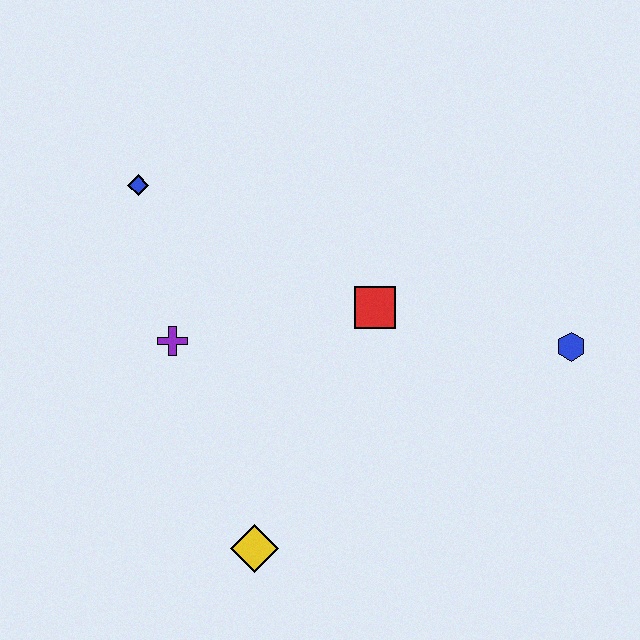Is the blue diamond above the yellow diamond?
Yes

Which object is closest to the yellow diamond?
The purple cross is closest to the yellow diamond.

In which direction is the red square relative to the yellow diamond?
The red square is above the yellow diamond.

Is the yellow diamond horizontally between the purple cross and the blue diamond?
No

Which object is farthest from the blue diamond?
The blue hexagon is farthest from the blue diamond.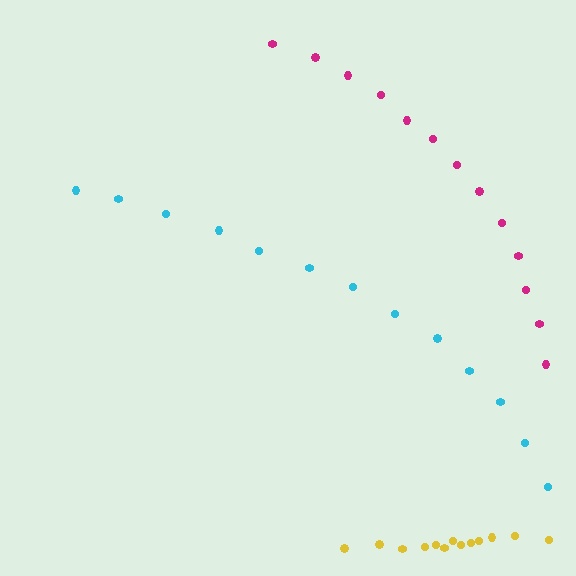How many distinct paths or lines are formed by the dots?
There are 3 distinct paths.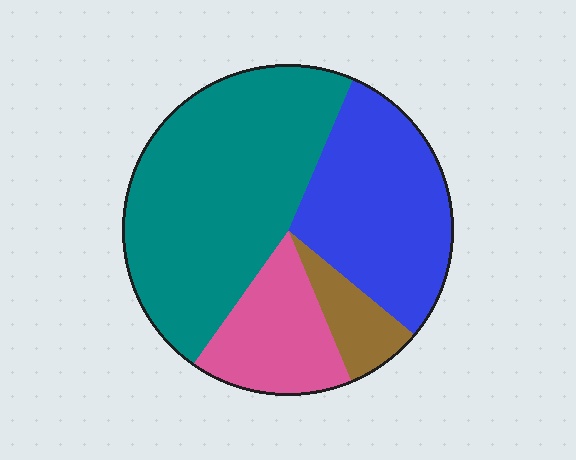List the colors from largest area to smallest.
From largest to smallest: teal, blue, pink, brown.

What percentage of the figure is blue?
Blue covers roughly 30% of the figure.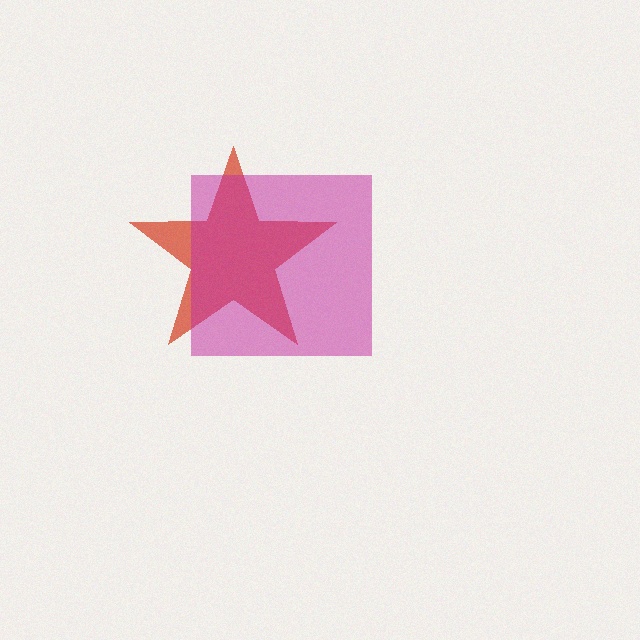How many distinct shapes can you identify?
There are 2 distinct shapes: a red star, a magenta square.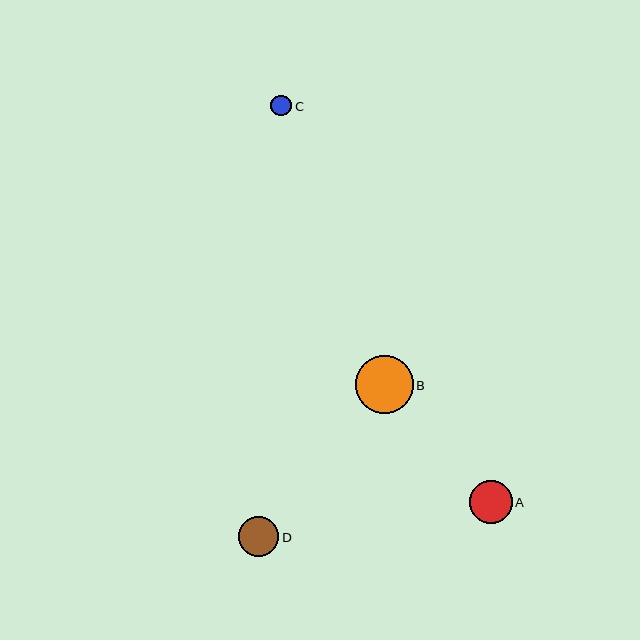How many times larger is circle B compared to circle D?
Circle B is approximately 1.5 times the size of circle D.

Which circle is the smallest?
Circle C is the smallest with a size of approximately 21 pixels.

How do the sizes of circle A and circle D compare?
Circle A and circle D are approximately the same size.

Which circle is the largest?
Circle B is the largest with a size of approximately 57 pixels.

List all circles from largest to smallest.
From largest to smallest: B, A, D, C.